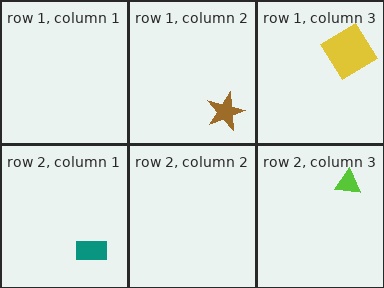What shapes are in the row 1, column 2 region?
The brown star.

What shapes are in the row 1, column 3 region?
The yellow diamond.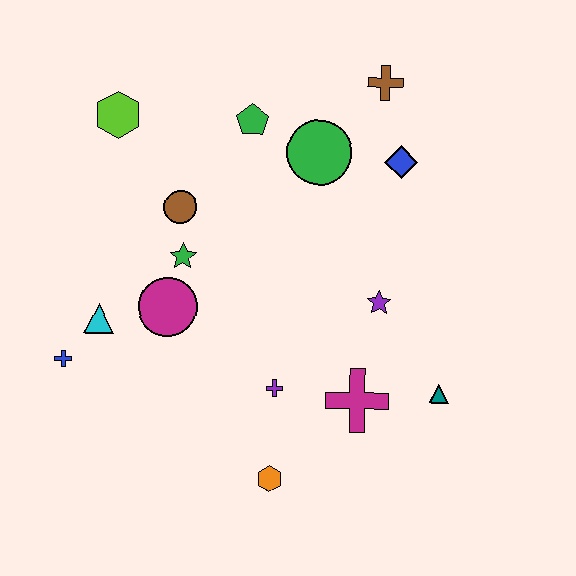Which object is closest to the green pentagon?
The green circle is closest to the green pentagon.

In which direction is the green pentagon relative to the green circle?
The green pentagon is to the left of the green circle.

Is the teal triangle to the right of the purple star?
Yes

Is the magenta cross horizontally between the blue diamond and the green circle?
Yes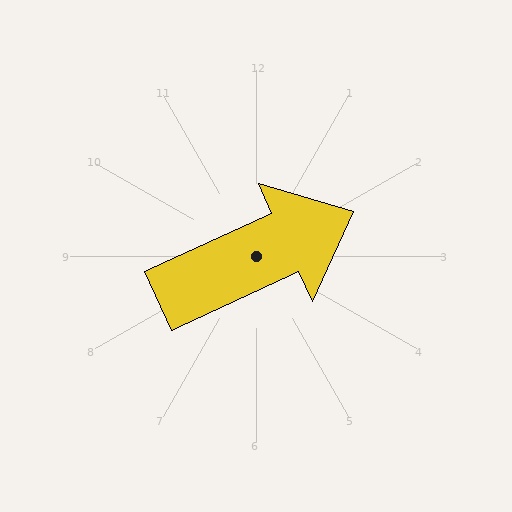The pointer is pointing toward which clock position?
Roughly 2 o'clock.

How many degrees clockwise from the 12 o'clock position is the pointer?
Approximately 65 degrees.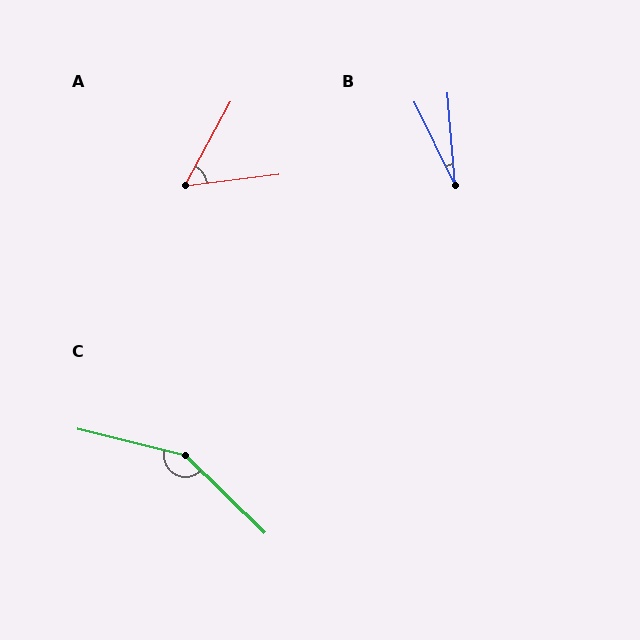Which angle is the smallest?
B, at approximately 21 degrees.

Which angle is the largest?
C, at approximately 150 degrees.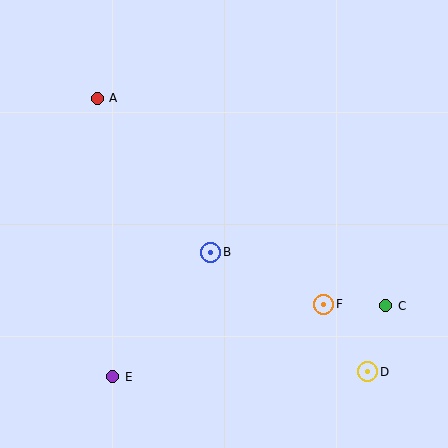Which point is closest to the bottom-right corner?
Point D is closest to the bottom-right corner.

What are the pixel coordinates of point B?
Point B is at (211, 252).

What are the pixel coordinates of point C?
Point C is at (386, 306).